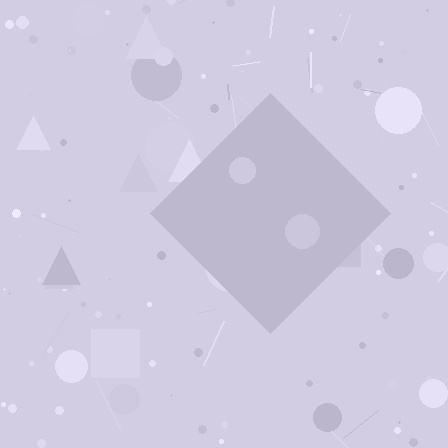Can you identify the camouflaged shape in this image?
The camouflaged shape is a diamond.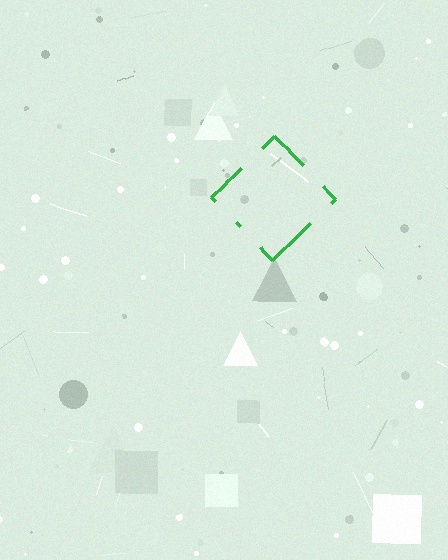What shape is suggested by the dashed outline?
The dashed outline suggests a diamond.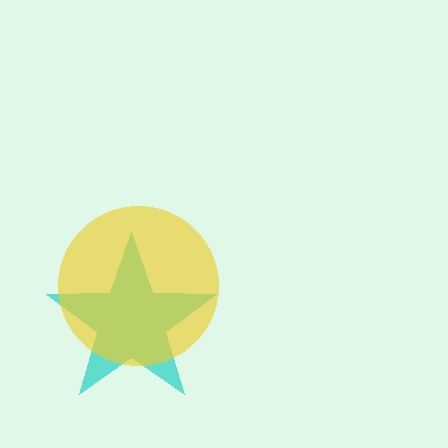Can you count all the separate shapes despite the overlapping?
Yes, there are 2 separate shapes.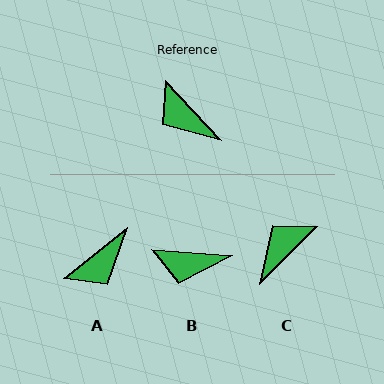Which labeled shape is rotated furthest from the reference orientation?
C, about 88 degrees away.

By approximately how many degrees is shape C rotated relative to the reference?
Approximately 88 degrees clockwise.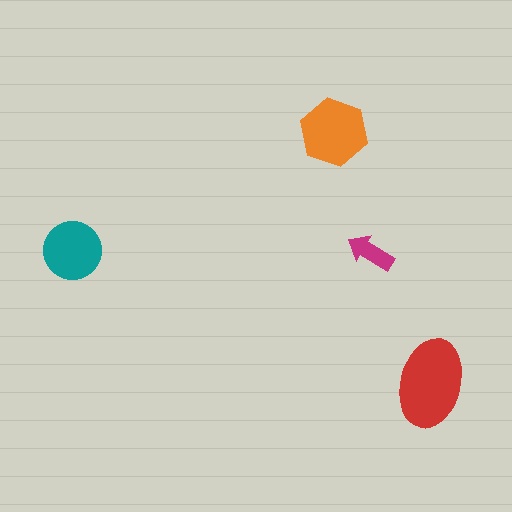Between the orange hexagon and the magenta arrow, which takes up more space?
The orange hexagon.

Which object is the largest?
The red ellipse.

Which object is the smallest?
The magenta arrow.